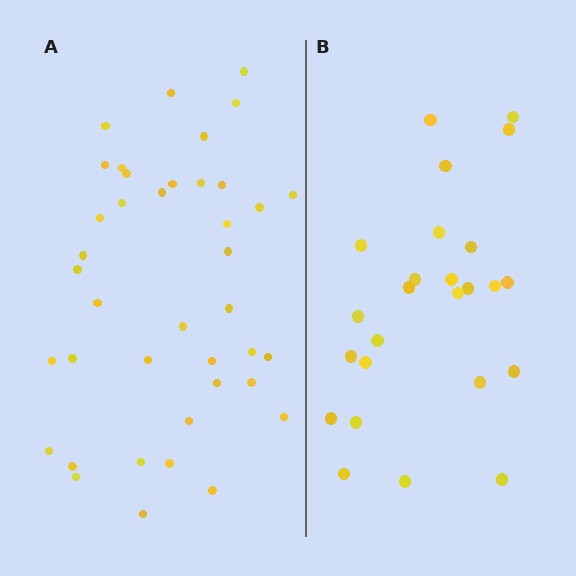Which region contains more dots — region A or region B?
Region A (the left region) has more dots.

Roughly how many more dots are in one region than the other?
Region A has approximately 15 more dots than region B.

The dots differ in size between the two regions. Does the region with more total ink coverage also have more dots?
No. Region B has more total ink coverage because its dots are larger, but region A actually contains more individual dots. Total area can be misleading — the number of items is what matters here.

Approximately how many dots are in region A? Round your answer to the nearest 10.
About 40 dots.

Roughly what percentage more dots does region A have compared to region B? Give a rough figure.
About 60% more.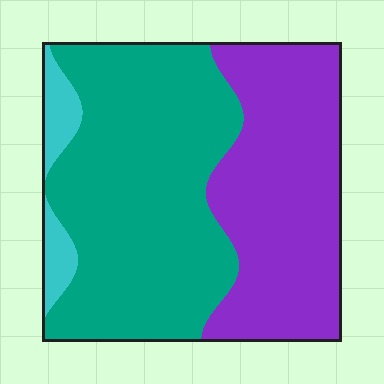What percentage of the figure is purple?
Purple takes up about two fifths (2/5) of the figure.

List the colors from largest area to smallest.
From largest to smallest: teal, purple, cyan.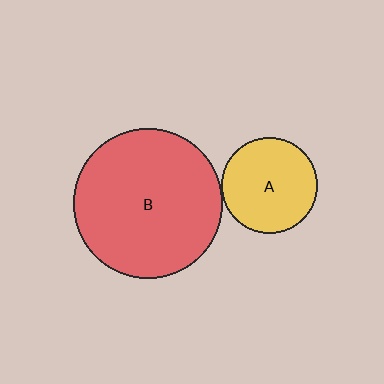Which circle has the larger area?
Circle B (red).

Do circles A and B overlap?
Yes.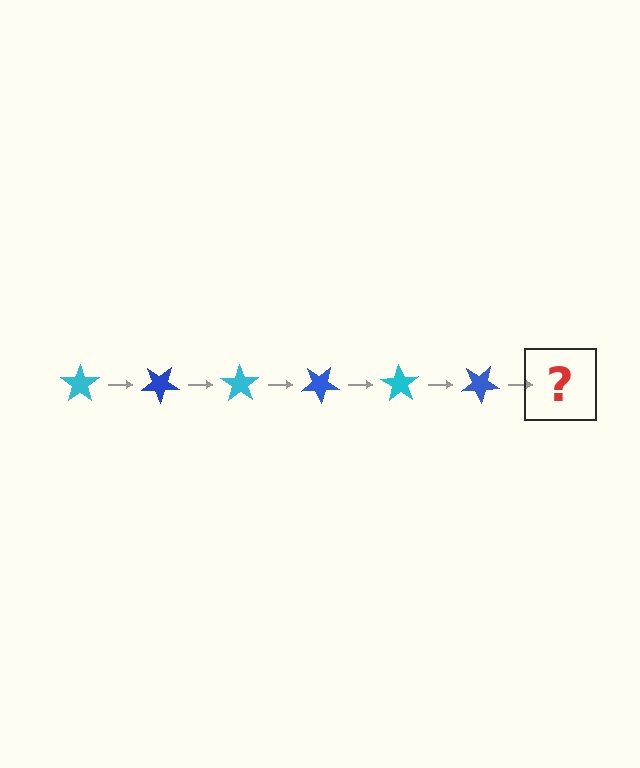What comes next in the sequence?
The next element should be a cyan star, rotated 210 degrees from the start.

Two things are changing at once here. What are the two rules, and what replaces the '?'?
The two rules are that it rotates 35 degrees each step and the color cycles through cyan and blue. The '?' should be a cyan star, rotated 210 degrees from the start.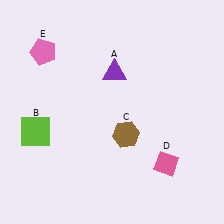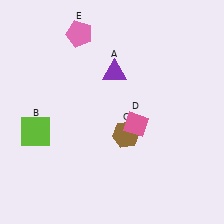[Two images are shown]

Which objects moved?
The objects that moved are: the pink diamond (D), the pink pentagon (E).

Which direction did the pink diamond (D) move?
The pink diamond (D) moved up.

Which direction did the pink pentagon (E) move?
The pink pentagon (E) moved right.